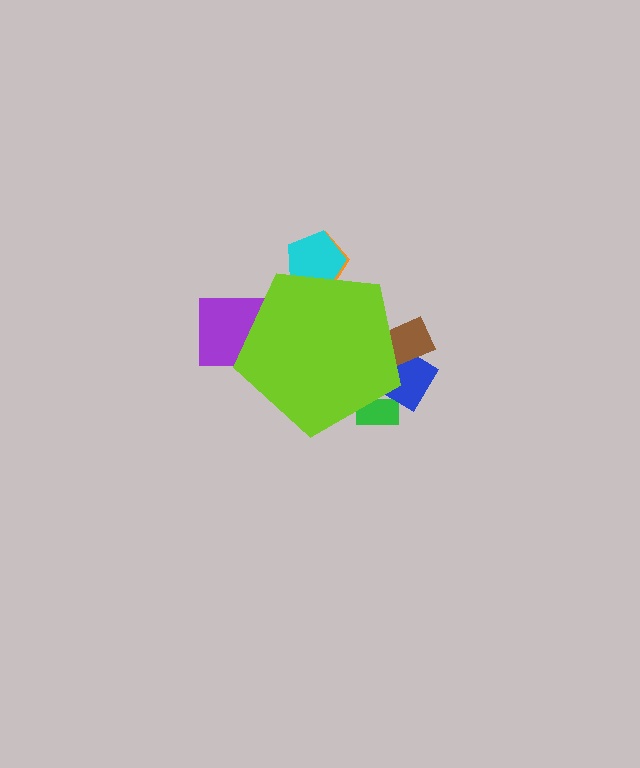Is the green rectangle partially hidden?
Yes, the green rectangle is partially hidden behind the lime pentagon.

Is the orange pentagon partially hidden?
Yes, the orange pentagon is partially hidden behind the lime pentagon.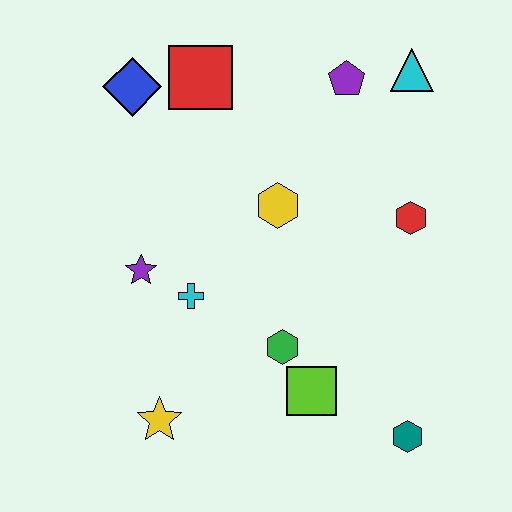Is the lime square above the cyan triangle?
No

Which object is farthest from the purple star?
The cyan triangle is farthest from the purple star.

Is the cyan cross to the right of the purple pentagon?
No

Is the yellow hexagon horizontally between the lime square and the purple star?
Yes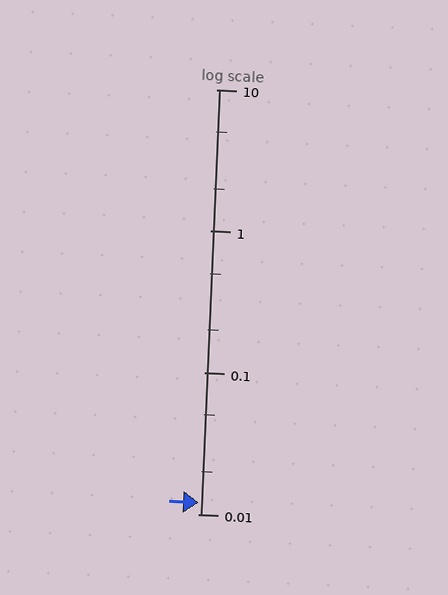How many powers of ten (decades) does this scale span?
The scale spans 3 decades, from 0.01 to 10.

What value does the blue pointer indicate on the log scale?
The pointer indicates approximately 0.012.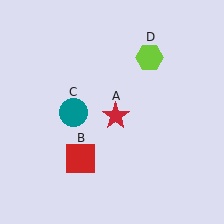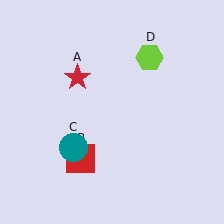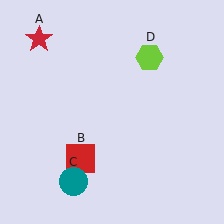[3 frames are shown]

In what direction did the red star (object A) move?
The red star (object A) moved up and to the left.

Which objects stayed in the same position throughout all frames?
Red square (object B) and lime hexagon (object D) remained stationary.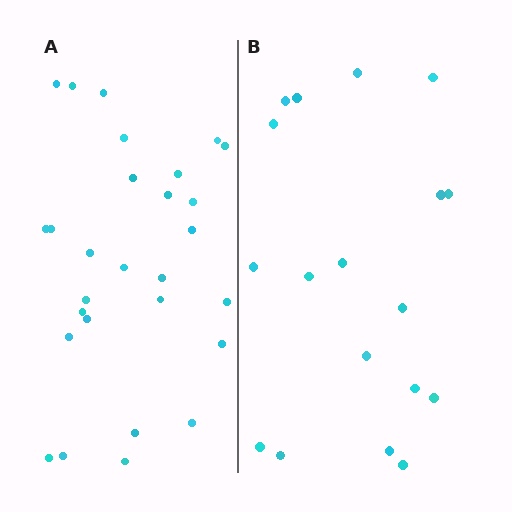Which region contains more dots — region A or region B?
Region A (the left region) has more dots.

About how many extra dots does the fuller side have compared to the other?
Region A has roughly 10 or so more dots than region B.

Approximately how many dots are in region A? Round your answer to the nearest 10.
About 30 dots. (The exact count is 28, which rounds to 30.)